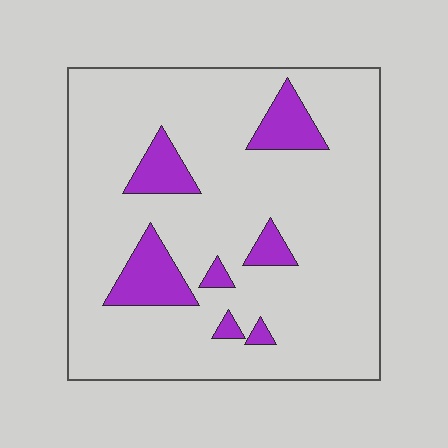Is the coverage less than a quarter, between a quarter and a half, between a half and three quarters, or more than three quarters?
Less than a quarter.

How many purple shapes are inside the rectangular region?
7.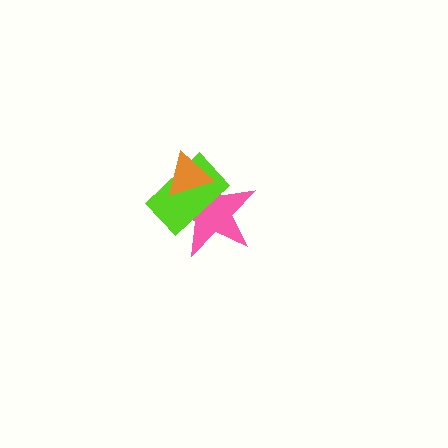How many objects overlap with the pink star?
2 objects overlap with the pink star.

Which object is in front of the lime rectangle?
The orange triangle is in front of the lime rectangle.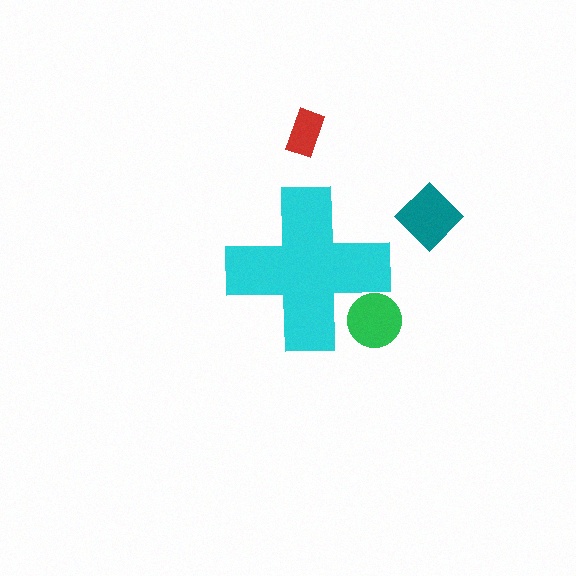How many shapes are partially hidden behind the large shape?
1 shape is partially hidden.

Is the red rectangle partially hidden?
No, the red rectangle is fully visible.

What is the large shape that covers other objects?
A cyan cross.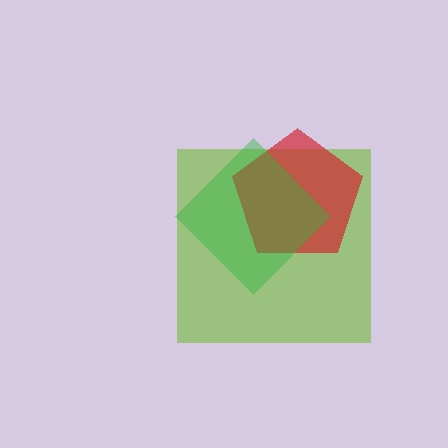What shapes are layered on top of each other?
The layered shapes are: a lime square, a red pentagon, a green diamond.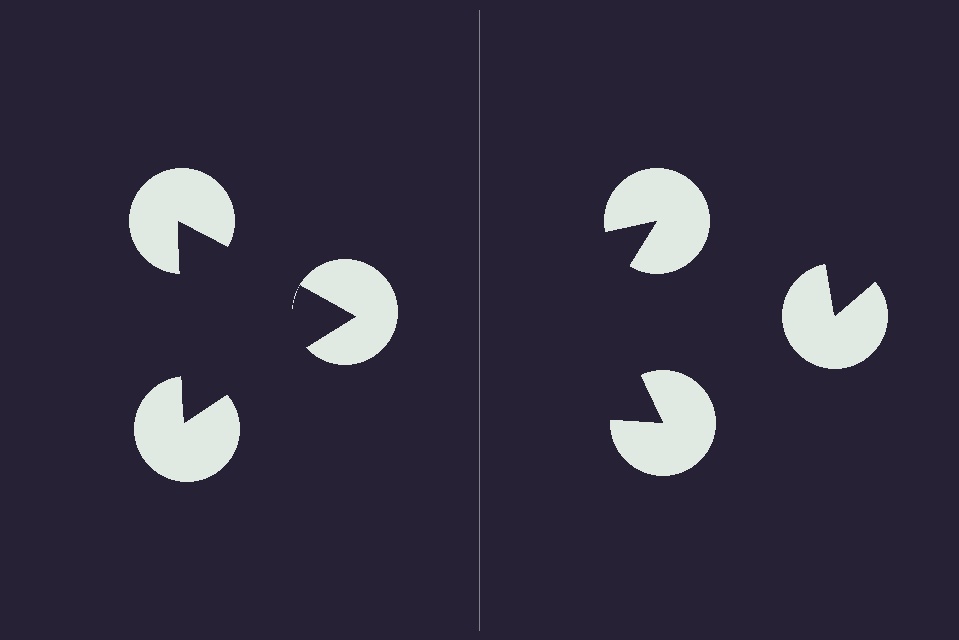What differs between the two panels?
The pac-man discs are positioned identically on both sides; only the wedge orientations differ. On the left they align to a triangle; on the right they are misaligned.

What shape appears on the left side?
An illusory triangle.